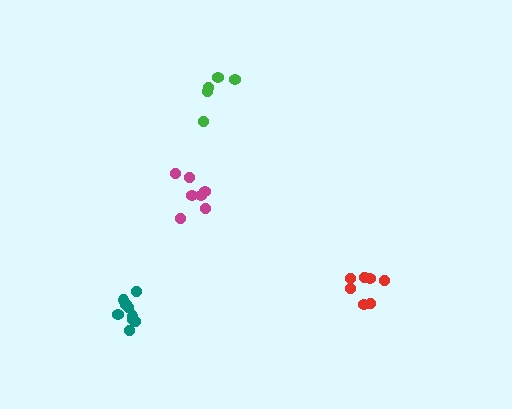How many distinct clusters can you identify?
There are 4 distinct clusters.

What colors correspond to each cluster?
The clusters are colored: magenta, green, red, teal.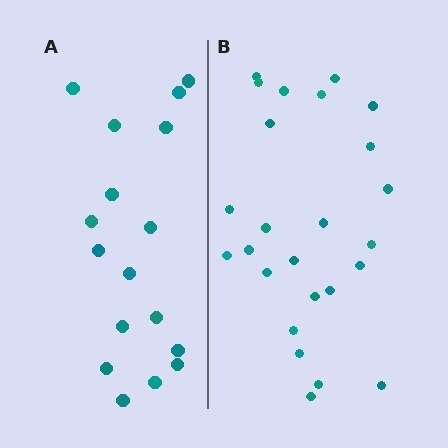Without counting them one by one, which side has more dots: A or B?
Region B (the right region) has more dots.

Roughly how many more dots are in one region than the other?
Region B has roughly 8 or so more dots than region A.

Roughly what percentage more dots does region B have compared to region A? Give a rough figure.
About 45% more.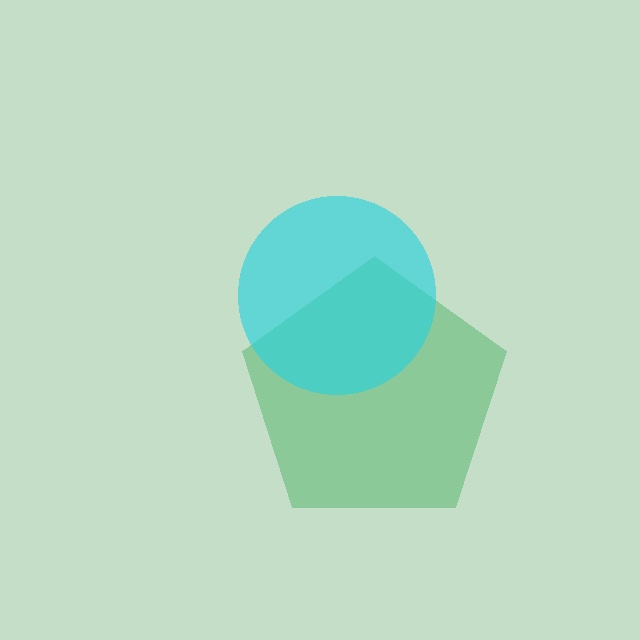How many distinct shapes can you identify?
There are 2 distinct shapes: a green pentagon, a cyan circle.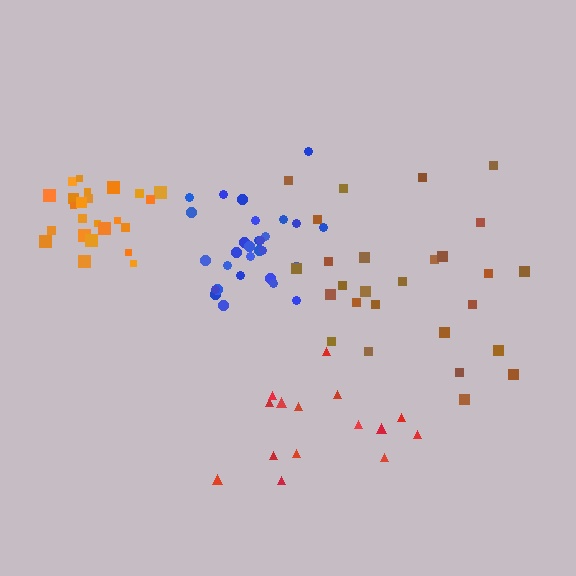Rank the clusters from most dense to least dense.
orange, blue, red, brown.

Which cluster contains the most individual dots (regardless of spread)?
Blue (29).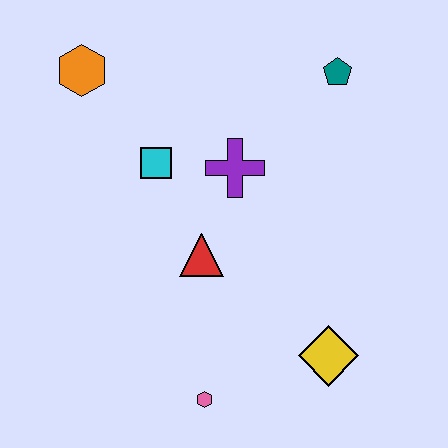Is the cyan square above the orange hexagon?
No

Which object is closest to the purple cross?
The cyan square is closest to the purple cross.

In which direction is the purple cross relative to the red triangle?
The purple cross is above the red triangle.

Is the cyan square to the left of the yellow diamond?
Yes